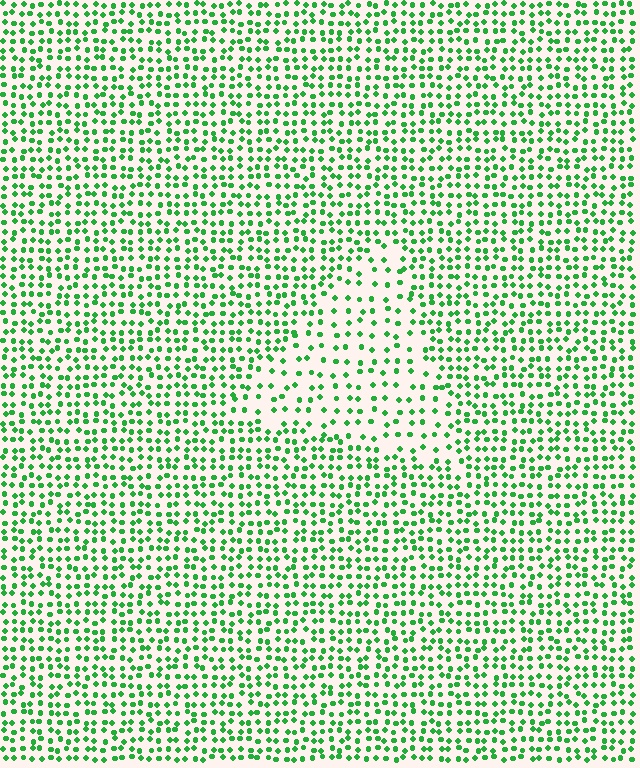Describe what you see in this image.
The image contains small green elements arranged at two different densities. A triangle-shaped region is visible where the elements are less densely packed than the surrounding area.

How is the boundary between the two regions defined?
The boundary is defined by a change in element density (approximately 1.9x ratio). All elements are the same color, size, and shape.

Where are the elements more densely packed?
The elements are more densely packed outside the triangle boundary.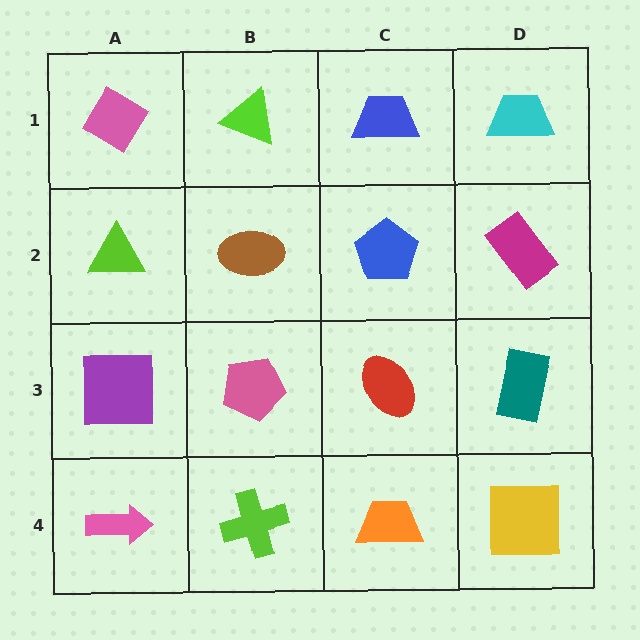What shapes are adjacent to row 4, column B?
A pink pentagon (row 3, column B), a pink arrow (row 4, column A), an orange trapezoid (row 4, column C).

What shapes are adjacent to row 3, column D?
A magenta rectangle (row 2, column D), a yellow square (row 4, column D), a red ellipse (row 3, column C).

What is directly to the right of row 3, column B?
A red ellipse.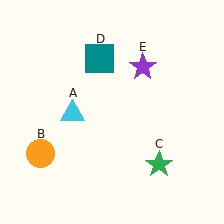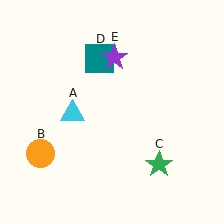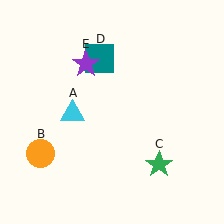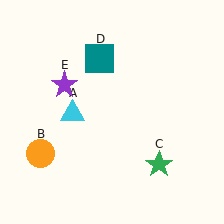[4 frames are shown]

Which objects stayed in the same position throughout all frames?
Cyan triangle (object A) and orange circle (object B) and green star (object C) and teal square (object D) remained stationary.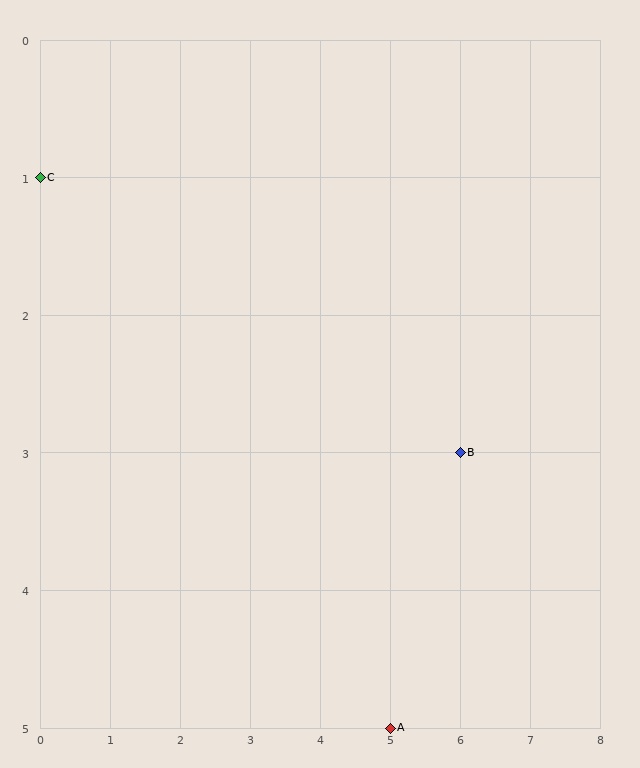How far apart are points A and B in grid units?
Points A and B are 1 column and 2 rows apart (about 2.2 grid units diagonally).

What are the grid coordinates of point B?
Point B is at grid coordinates (6, 3).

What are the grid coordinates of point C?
Point C is at grid coordinates (0, 1).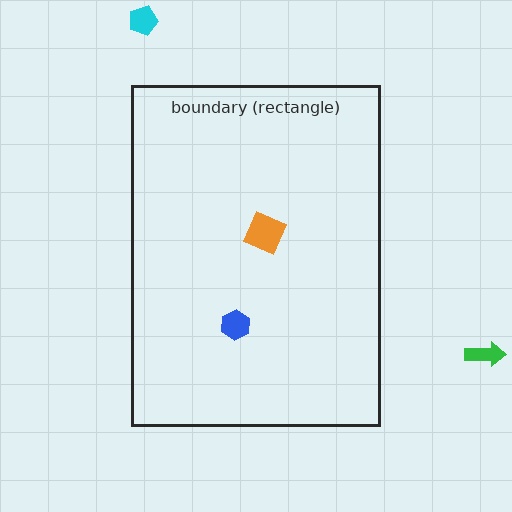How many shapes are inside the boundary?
2 inside, 2 outside.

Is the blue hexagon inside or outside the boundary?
Inside.